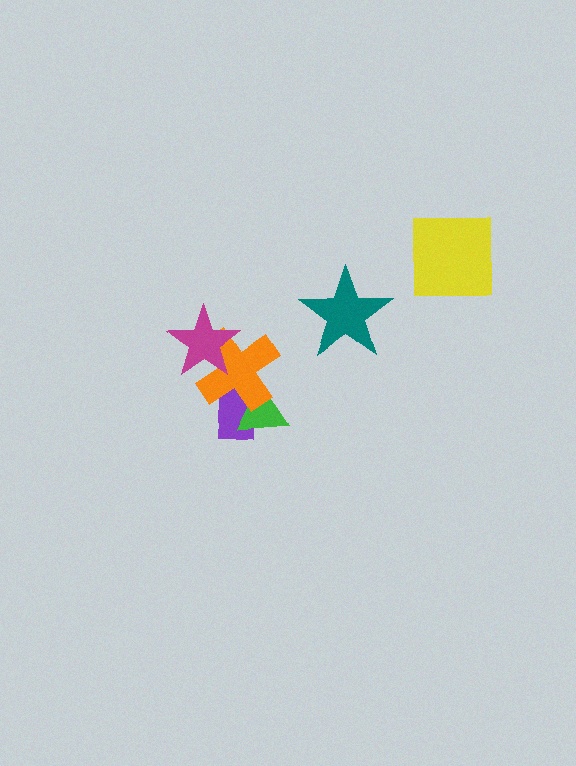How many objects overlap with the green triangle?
2 objects overlap with the green triangle.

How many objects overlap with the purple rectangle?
2 objects overlap with the purple rectangle.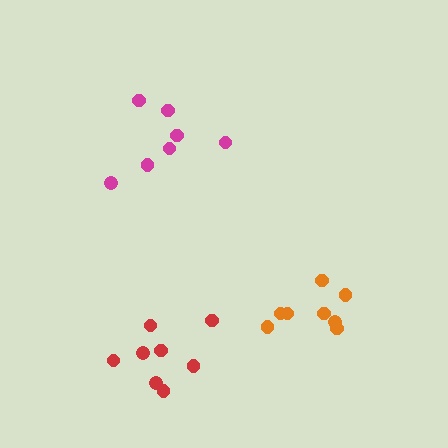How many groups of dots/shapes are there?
There are 3 groups.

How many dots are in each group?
Group 1: 8 dots, Group 2: 7 dots, Group 3: 8 dots (23 total).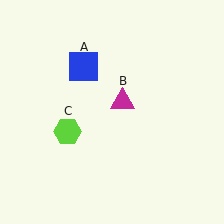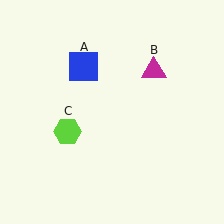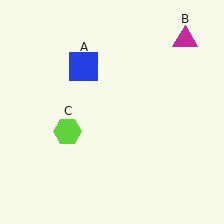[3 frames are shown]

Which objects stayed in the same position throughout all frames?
Blue square (object A) and lime hexagon (object C) remained stationary.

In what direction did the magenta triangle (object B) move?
The magenta triangle (object B) moved up and to the right.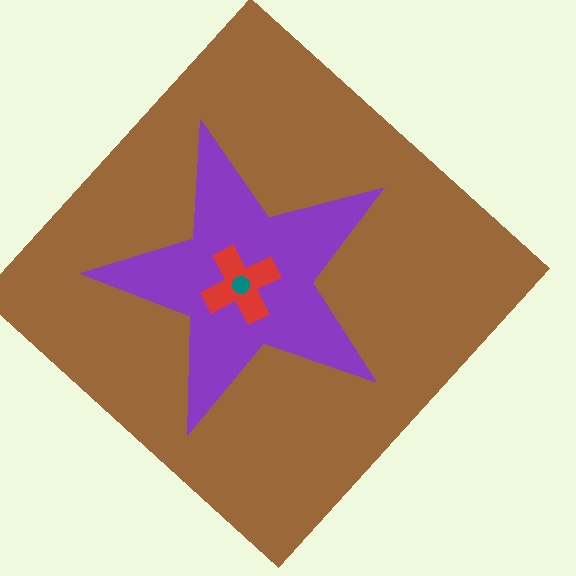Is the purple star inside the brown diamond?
Yes.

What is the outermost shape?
The brown diamond.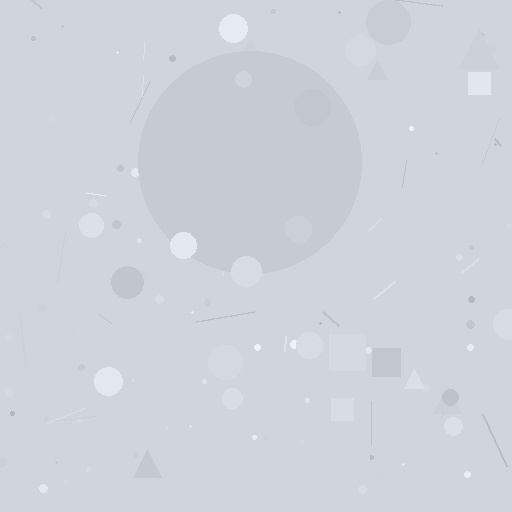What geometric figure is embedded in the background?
A circle is embedded in the background.